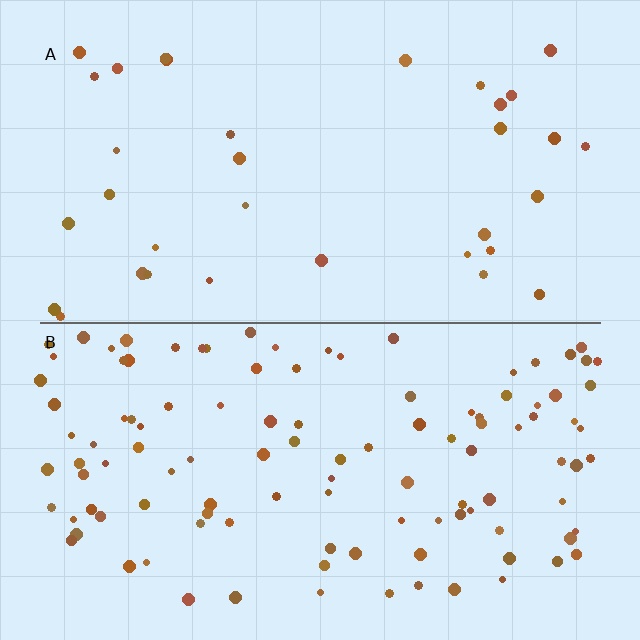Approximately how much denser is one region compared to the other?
Approximately 3.3× — region B over region A.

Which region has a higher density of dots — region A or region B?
B (the bottom).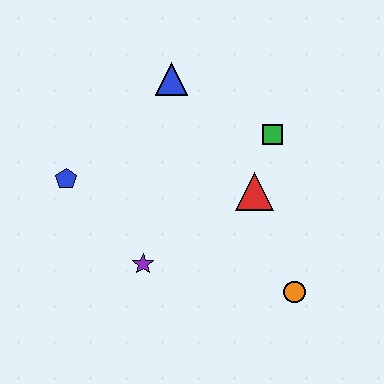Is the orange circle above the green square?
No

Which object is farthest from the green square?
The blue pentagon is farthest from the green square.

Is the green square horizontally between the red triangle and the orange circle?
Yes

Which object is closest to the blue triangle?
The green square is closest to the blue triangle.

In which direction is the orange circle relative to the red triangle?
The orange circle is below the red triangle.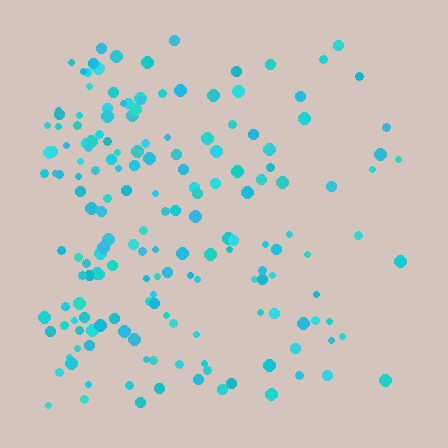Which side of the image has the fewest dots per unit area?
The right.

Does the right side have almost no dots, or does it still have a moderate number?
Still a moderate number, just noticeably fewer than the left.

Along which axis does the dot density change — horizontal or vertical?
Horizontal.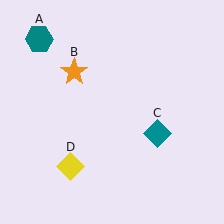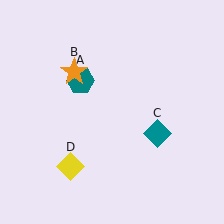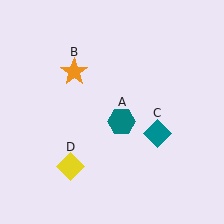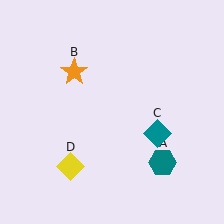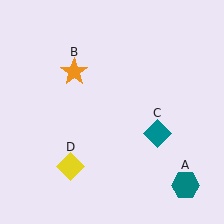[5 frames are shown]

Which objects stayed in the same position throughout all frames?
Orange star (object B) and teal diamond (object C) and yellow diamond (object D) remained stationary.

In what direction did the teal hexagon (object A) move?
The teal hexagon (object A) moved down and to the right.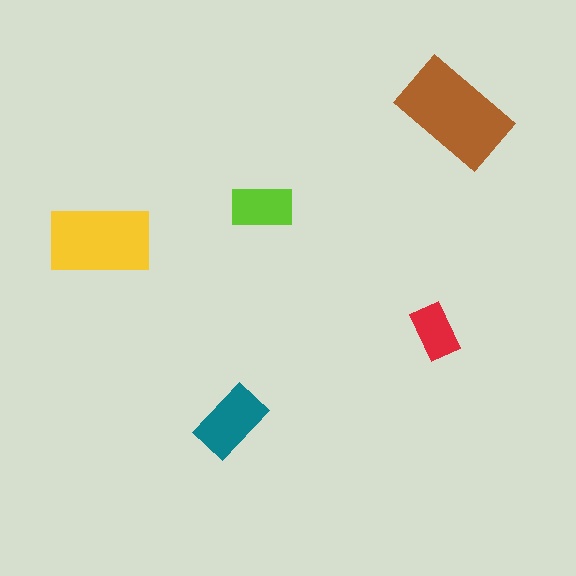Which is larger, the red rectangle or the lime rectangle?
The lime one.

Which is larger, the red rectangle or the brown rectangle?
The brown one.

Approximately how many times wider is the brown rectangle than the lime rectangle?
About 2 times wider.